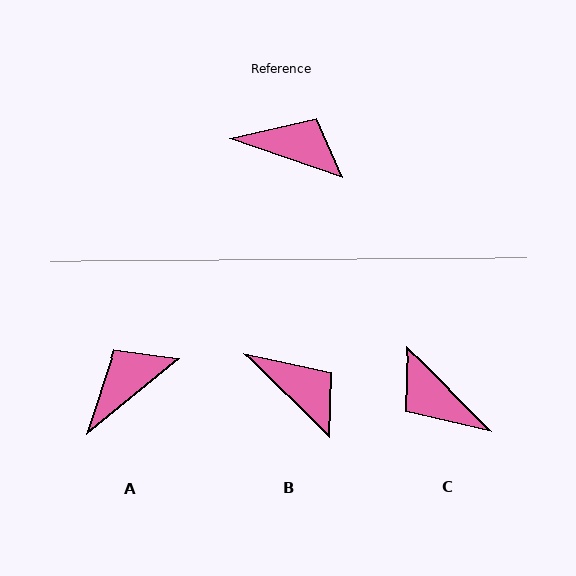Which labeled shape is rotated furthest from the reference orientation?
C, about 154 degrees away.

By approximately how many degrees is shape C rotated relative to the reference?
Approximately 154 degrees counter-clockwise.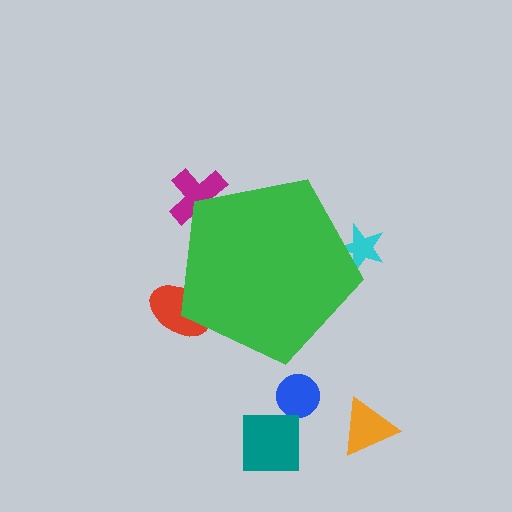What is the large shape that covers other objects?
A green pentagon.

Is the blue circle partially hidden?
No, the blue circle is fully visible.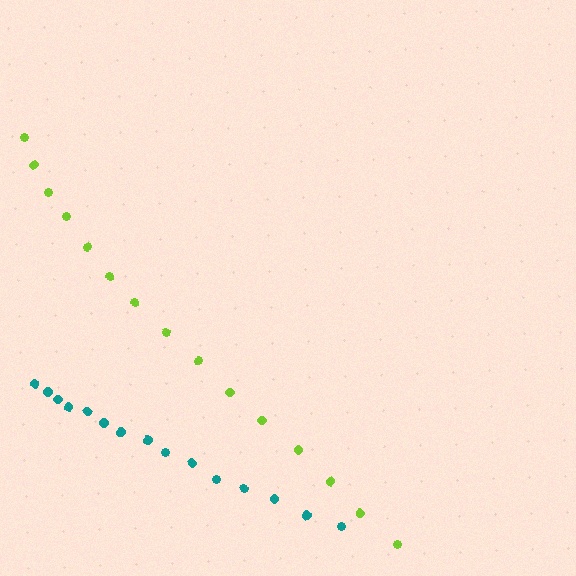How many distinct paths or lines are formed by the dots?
There are 2 distinct paths.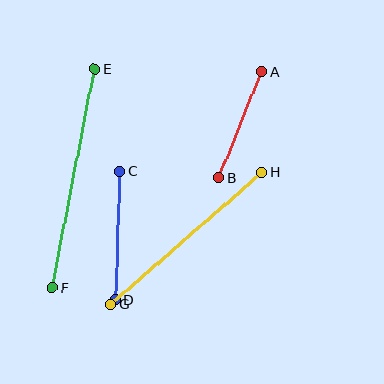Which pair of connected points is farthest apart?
Points E and F are farthest apart.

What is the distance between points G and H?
The distance is approximately 201 pixels.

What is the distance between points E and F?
The distance is approximately 223 pixels.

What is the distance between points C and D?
The distance is approximately 129 pixels.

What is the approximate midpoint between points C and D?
The midpoint is at approximately (118, 235) pixels.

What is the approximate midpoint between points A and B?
The midpoint is at approximately (240, 125) pixels.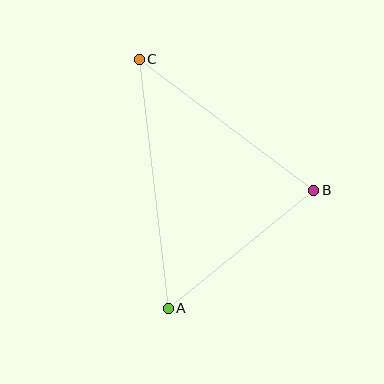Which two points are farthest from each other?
Points A and C are farthest from each other.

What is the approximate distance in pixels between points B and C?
The distance between B and C is approximately 218 pixels.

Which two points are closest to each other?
Points A and B are closest to each other.